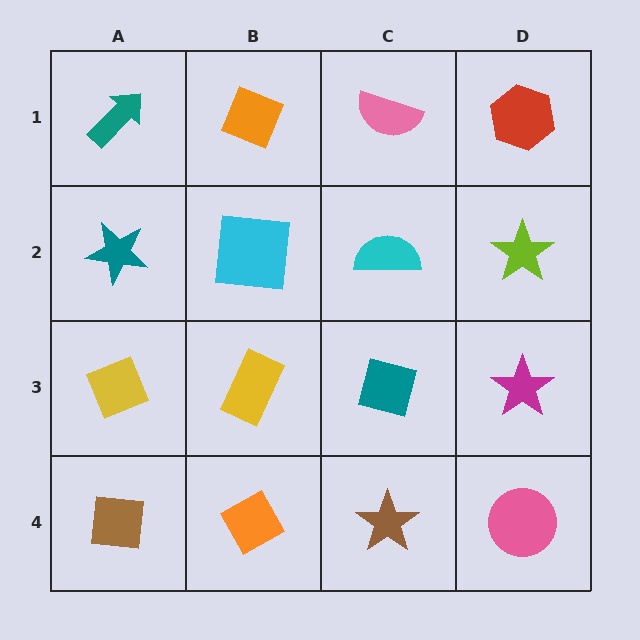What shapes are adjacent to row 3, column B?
A cyan square (row 2, column B), an orange diamond (row 4, column B), a yellow diamond (row 3, column A), a teal diamond (row 3, column C).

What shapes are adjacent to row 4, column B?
A yellow rectangle (row 3, column B), a brown square (row 4, column A), a brown star (row 4, column C).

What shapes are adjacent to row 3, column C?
A cyan semicircle (row 2, column C), a brown star (row 4, column C), a yellow rectangle (row 3, column B), a magenta star (row 3, column D).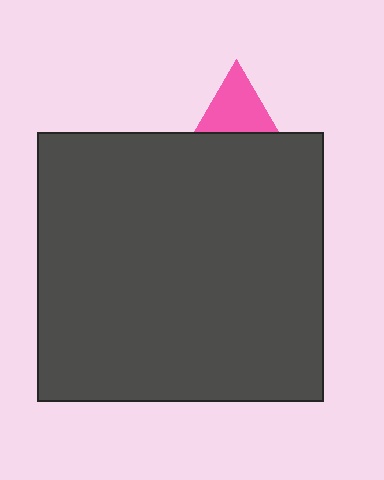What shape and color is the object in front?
The object in front is a dark gray rectangle.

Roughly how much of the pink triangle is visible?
A small part of it is visible (roughly 36%).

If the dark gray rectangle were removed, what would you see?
You would see the complete pink triangle.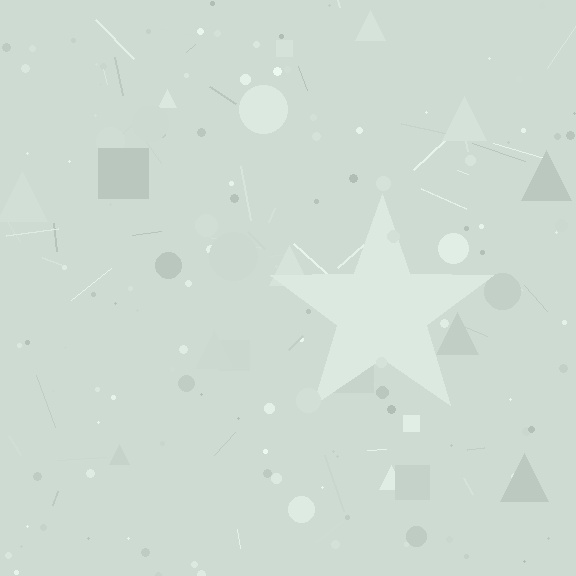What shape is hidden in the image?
A star is hidden in the image.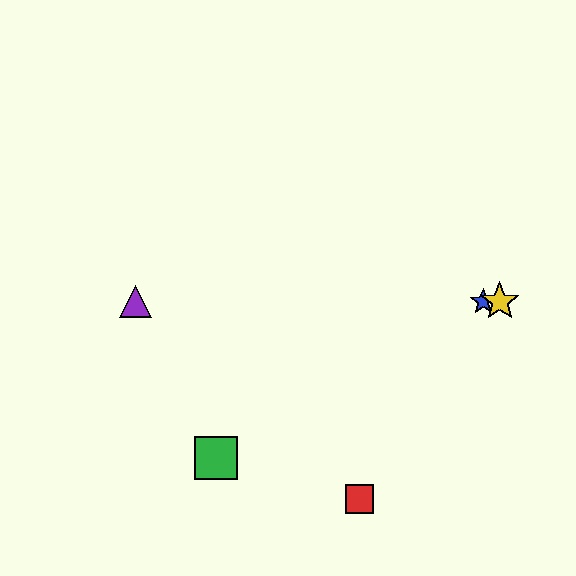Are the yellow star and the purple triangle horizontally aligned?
Yes, both are at y≈302.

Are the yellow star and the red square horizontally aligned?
No, the yellow star is at y≈302 and the red square is at y≈499.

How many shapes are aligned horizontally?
3 shapes (the blue star, the yellow star, the purple triangle) are aligned horizontally.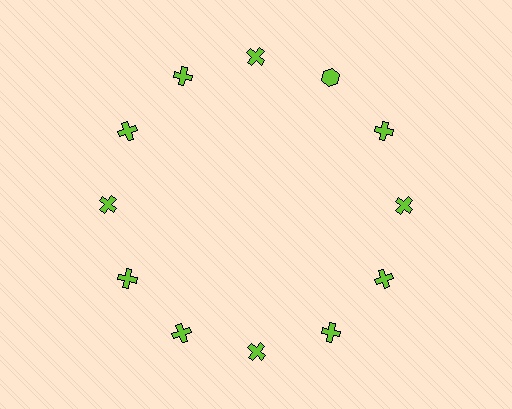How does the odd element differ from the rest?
It has a different shape: hexagon instead of cross.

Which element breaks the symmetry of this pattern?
The lime hexagon at roughly the 1 o'clock position breaks the symmetry. All other shapes are lime crosses.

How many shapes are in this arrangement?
There are 12 shapes arranged in a ring pattern.